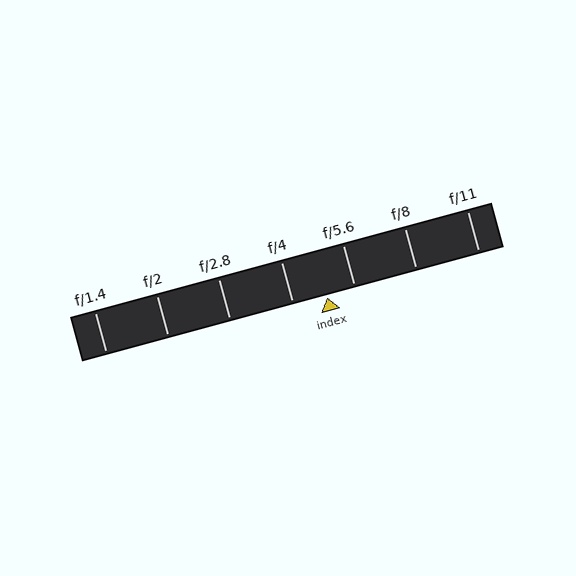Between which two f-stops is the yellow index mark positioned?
The index mark is between f/4 and f/5.6.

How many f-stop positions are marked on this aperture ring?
There are 7 f-stop positions marked.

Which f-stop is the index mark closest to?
The index mark is closest to f/5.6.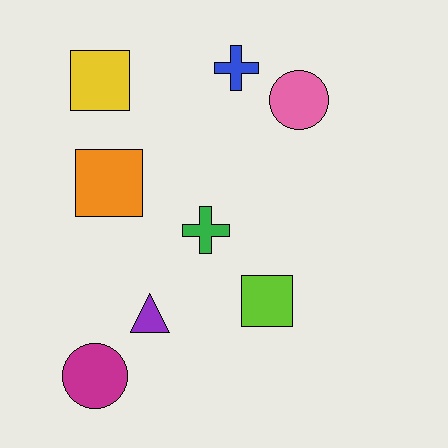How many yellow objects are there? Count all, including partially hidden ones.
There is 1 yellow object.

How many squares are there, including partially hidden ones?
There are 3 squares.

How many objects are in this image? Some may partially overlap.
There are 8 objects.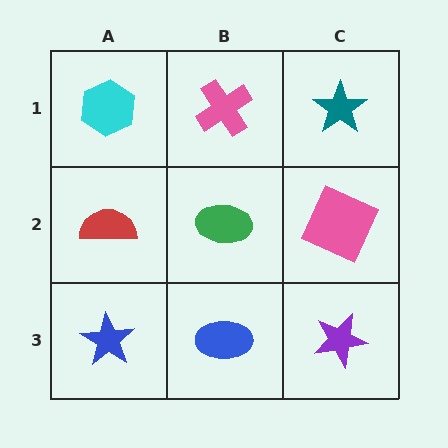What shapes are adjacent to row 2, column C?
A teal star (row 1, column C), a purple star (row 3, column C), a green ellipse (row 2, column B).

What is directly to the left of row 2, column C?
A green ellipse.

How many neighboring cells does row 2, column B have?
4.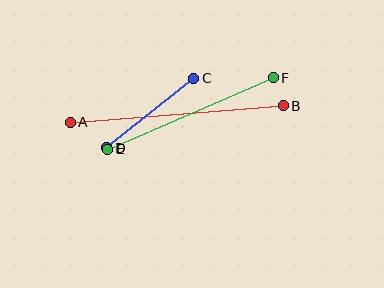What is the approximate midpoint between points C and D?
The midpoint is at approximately (150, 113) pixels.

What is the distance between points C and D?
The distance is approximately 111 pixels.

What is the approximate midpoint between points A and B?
The midpoint is at approximately (177, 114) pixels.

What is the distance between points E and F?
The distance is approximately 181 pixels.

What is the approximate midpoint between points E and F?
The midpoint is at approximately (191, 114) pixels.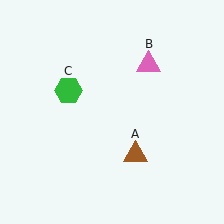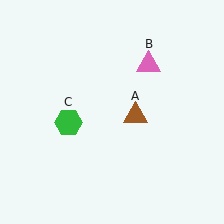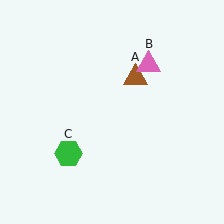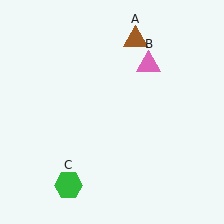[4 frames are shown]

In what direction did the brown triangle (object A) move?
The brown triangle (object A) moved up.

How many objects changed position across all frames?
2 objects changed position: brown triangle (object A), green hexagon (object C).